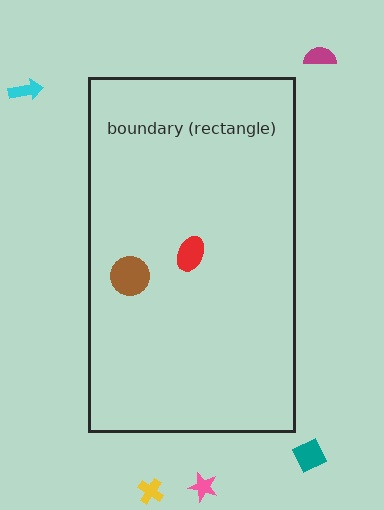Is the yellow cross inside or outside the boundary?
Outside.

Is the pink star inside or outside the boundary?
Outside.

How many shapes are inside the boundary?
2 inside, 5 outside.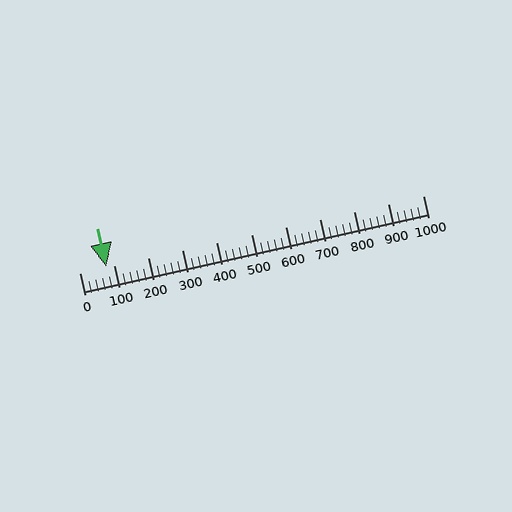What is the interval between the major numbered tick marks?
The major tick marks are spaced 100 units apart.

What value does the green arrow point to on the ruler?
The green arrow points to approximately 78.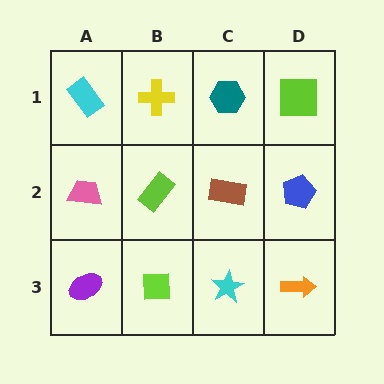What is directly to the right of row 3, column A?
A lime square.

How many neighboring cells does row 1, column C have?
3.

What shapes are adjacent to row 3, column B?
A lime rectangle (row 2, column B), a purple ellipse (row 3, column A), a cyan star (row 3, column C).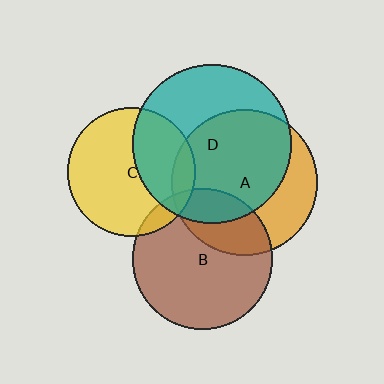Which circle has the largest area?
Circle D (teal).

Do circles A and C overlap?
Yes.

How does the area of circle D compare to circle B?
Approximately 1.3 times.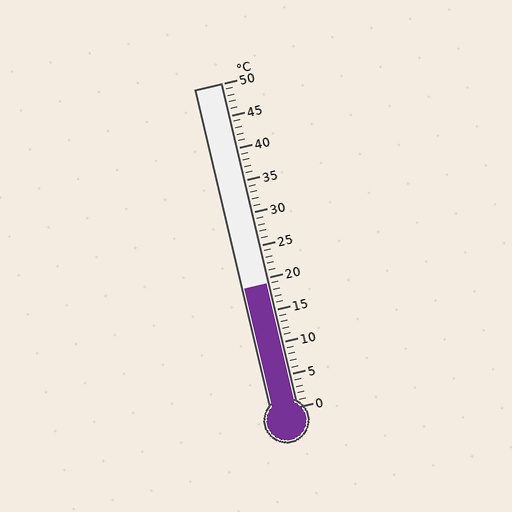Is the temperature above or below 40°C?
The temperature is below 40°C.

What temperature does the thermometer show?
The thermometer shows approximately 19°C.